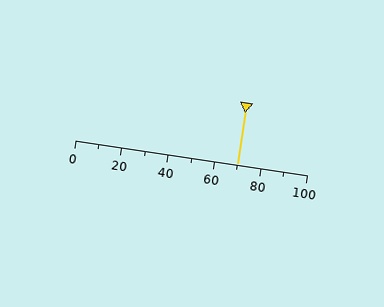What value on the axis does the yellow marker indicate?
The marker indicates approximately 70.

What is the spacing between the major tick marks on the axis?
The major ticks are spaced 20 apart.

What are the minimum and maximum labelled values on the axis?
The axis runs from 0 to 100.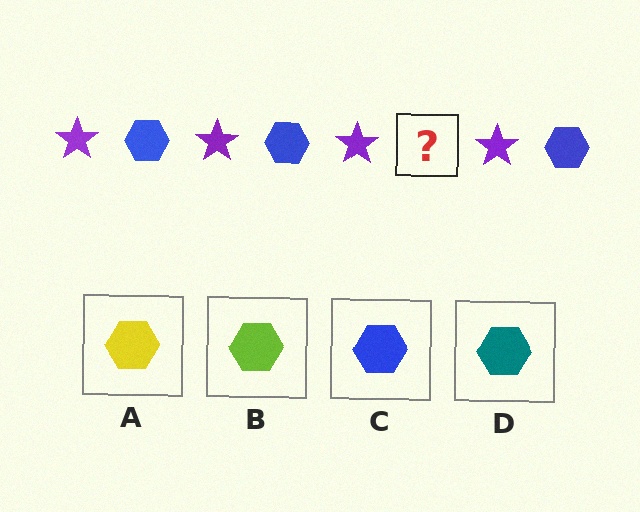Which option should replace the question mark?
Option C.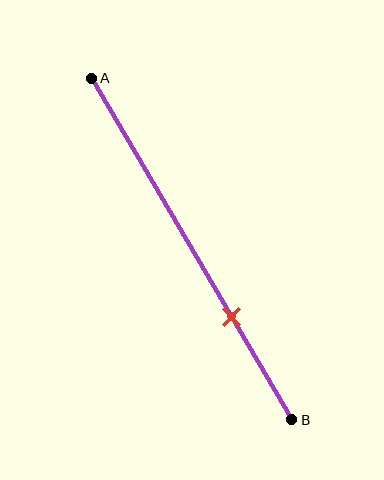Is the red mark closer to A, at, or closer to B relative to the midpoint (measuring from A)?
The red mark is closer to point B than the midpoint of segment AB.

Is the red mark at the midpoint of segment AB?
No, the mark is at about 70% from A, not at the 50% midpoint.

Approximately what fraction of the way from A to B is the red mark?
The red mark is approximately 70% of the way from A to B.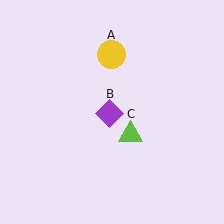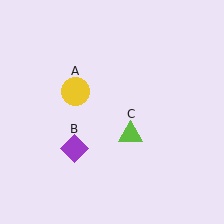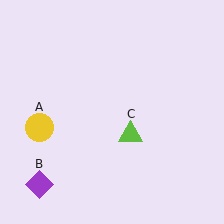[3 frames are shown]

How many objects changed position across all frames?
2 objects changed position: yellow circle (object A), purple diamond (object B).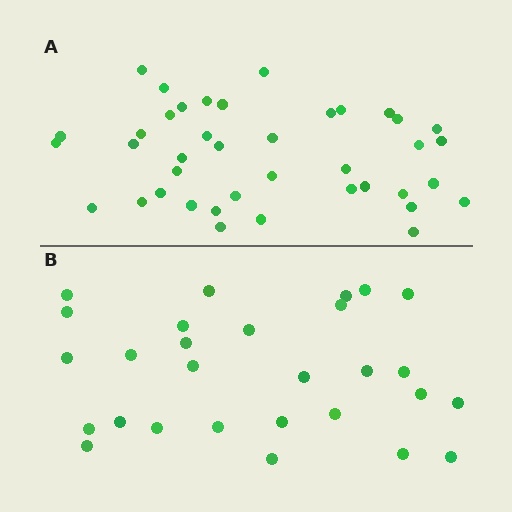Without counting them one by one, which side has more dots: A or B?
Region A (the top region) has more dots.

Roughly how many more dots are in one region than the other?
Region A has roughly 12 or so more dots than region B.